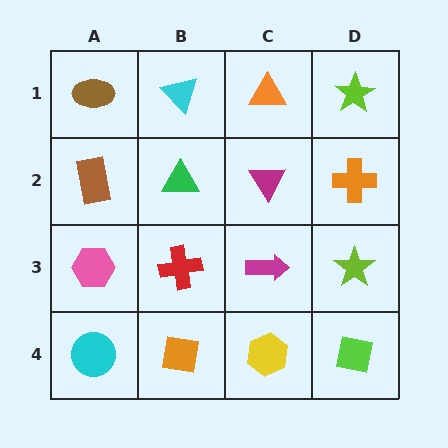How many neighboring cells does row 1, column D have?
2.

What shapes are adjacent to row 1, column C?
A magenta triangle (row 2, column C), a cyan triangle (row 1, column B), a lime star (row 1, column D).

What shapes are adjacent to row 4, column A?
A pink hexagon (row 3, column A), an orange square (row 4, column B).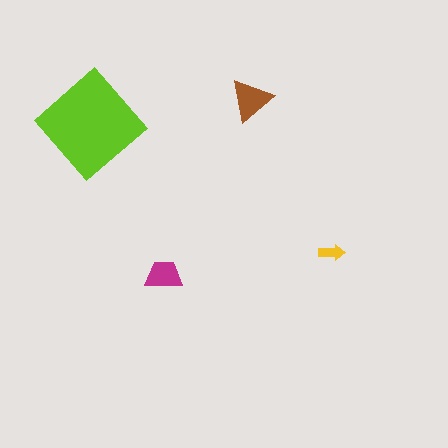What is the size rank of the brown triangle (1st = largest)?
2nd.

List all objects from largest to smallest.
The lime diamond, the brown triangle, the magenta trapezoid, the yellow arrow.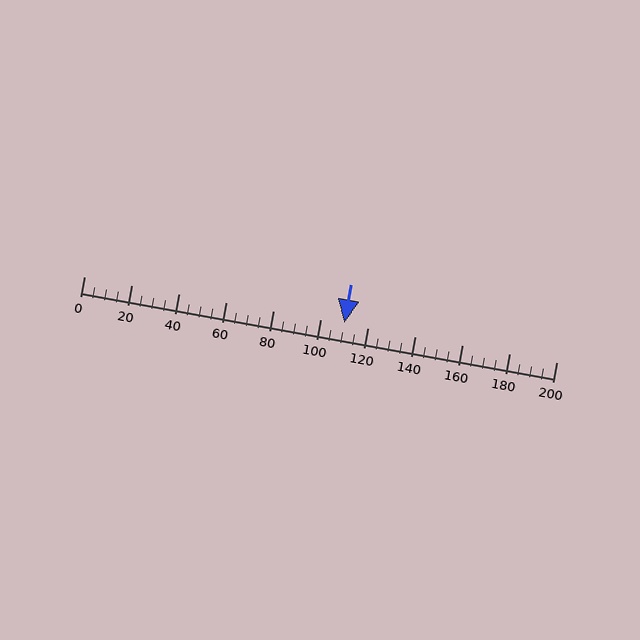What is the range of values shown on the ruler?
The ruler shows values from 0 to 200.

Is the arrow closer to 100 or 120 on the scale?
The arrow is closer to 120.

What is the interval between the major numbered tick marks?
The major tick marks are spaced 20 units apart.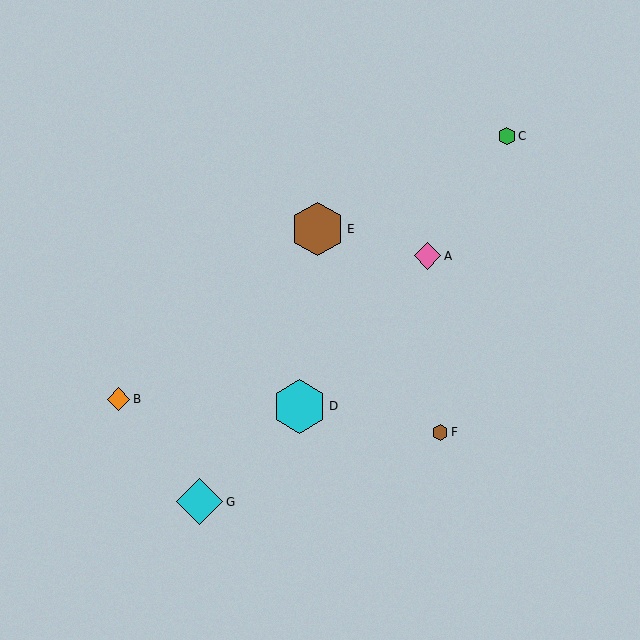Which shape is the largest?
The cyan hexagon (labeled D) is the largest.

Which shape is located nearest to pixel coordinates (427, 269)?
The pink diamond (labeled A) at (428, 256) is nearest to that location.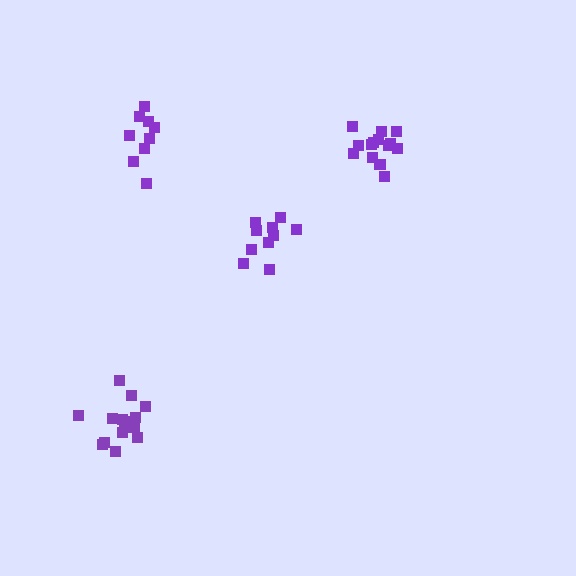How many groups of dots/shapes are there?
There are 4 groups.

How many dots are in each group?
Group 1: 10 dots, Group 2: 9 dots, Group 3: 15 dots, Group 4: 14 dots (48 total).